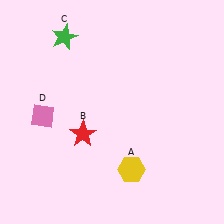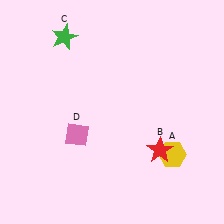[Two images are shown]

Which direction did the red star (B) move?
The red star (B) moved right.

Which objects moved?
The objects that moved are: the yellow hexagon (A), the red star (B), the pink diamond (D).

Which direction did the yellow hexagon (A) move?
The yellow hexagon (A) moved right.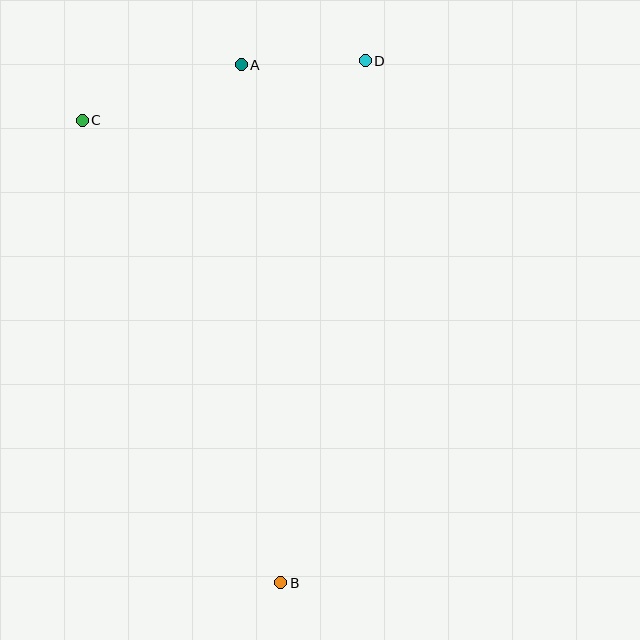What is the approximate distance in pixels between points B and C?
The distance between B and C is approximately 503 pixels.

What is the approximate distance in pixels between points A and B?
The distance between A and B is approximately 520 pixels.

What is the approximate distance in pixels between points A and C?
The distance between A and C is approximately 169 pixels.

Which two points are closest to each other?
Points A and D are closest to each other.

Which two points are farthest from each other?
Points B and D are farthest from each other.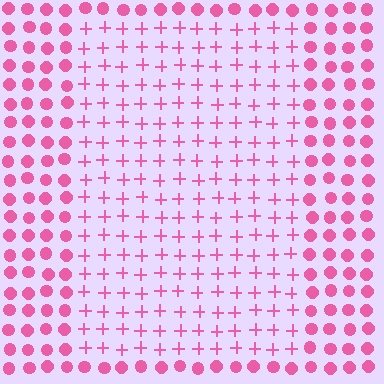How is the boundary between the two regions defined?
The boundary is defined by a change in element shape: plus signs inside vs. circles outside. All elements share the same color and spacing.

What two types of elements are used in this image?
The image uses plus signs inside the rectangle region and circles outside it.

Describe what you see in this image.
The image is filled with small pink elements arranged in a uniform grid. A rectangle-shaped region contains plus signs, while the surrounding area contains circles. The boundary is defined purely by the change in element shape.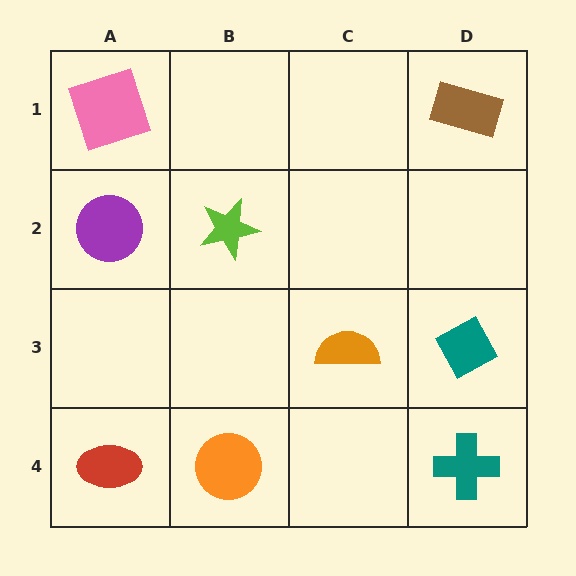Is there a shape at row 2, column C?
No, that cell is empty.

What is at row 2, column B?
A lime star.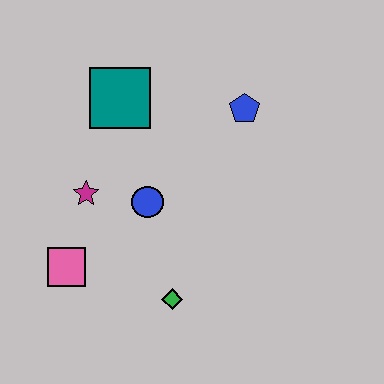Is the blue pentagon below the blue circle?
No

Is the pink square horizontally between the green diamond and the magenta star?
No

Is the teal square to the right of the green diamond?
No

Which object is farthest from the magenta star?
The blue pentagon is farthest from the magenta star.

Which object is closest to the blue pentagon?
The teal square is closest to the blue pentagon.